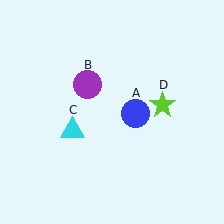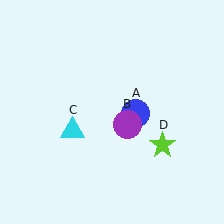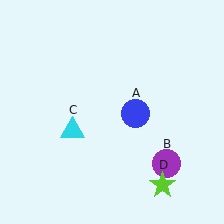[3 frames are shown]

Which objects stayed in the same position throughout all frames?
Blue circle (object A) and cyan triangle (object C) remained stationary.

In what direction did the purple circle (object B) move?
The purple circle (object B) moved down and to the right.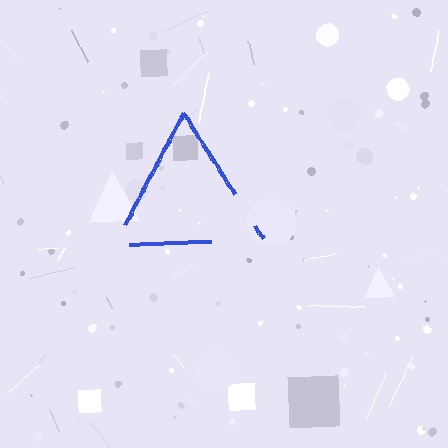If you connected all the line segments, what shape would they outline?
They would outline a triangle.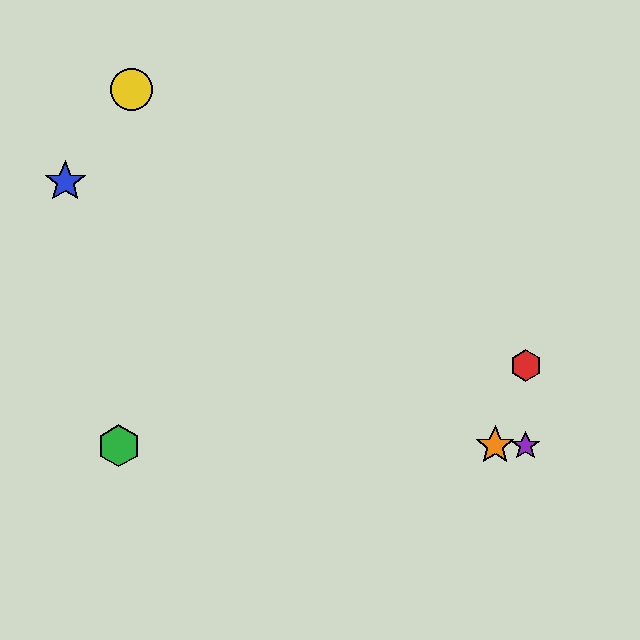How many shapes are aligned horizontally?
3 shapes (the green hexagon, the purple star, the orange star) are aligned horizontally.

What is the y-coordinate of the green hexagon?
The green hexagon is at y≈446.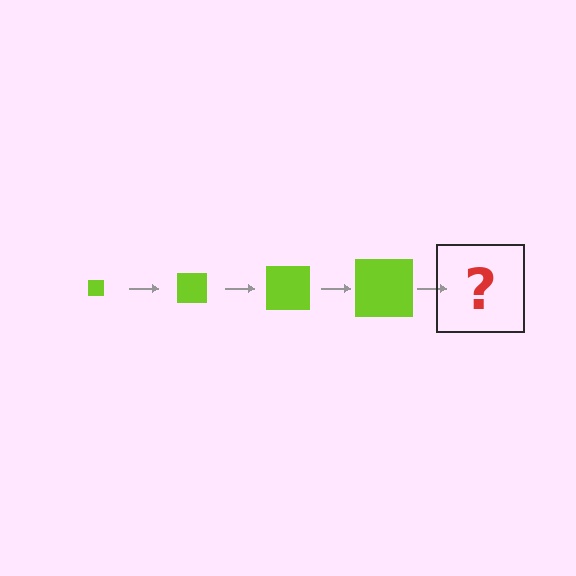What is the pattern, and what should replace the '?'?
The pattern is that the square gets progressively larger each step. The '?' should be a lime square, larger than the previous one.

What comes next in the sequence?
The next element should be a lime square, larger than the previous one.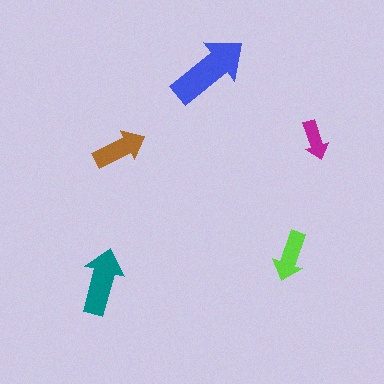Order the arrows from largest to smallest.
the blue one, the teal one, the brown one, the lime one, the magenta one.